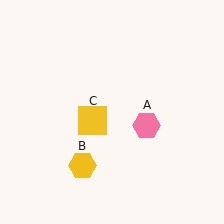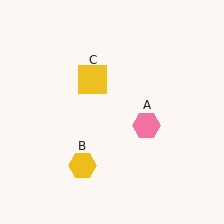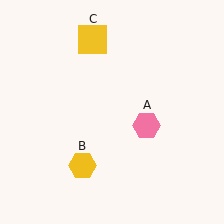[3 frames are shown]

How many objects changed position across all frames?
1 object changed position: yellow square (object C).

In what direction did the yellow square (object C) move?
The yellow square (object C) moved up.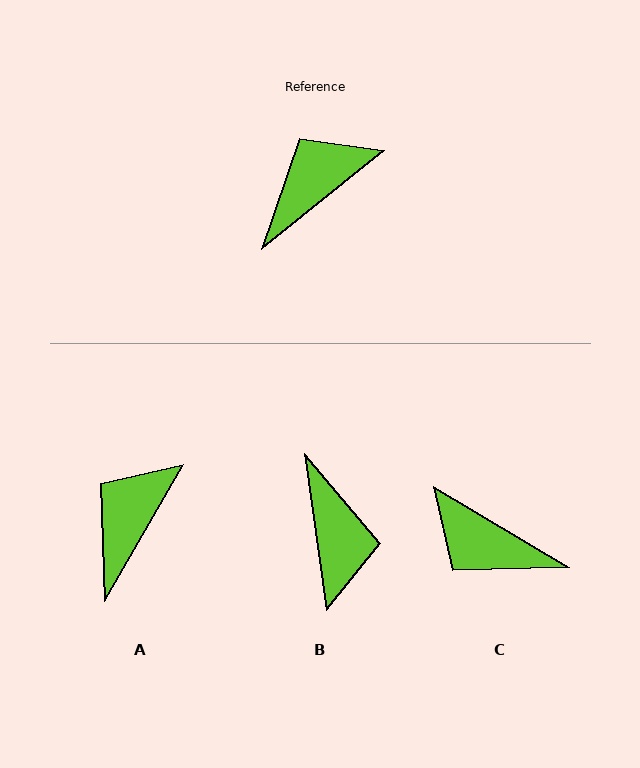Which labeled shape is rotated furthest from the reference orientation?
B, about 121 degrees away.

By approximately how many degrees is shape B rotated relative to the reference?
Approximately 121 degrees clockwise.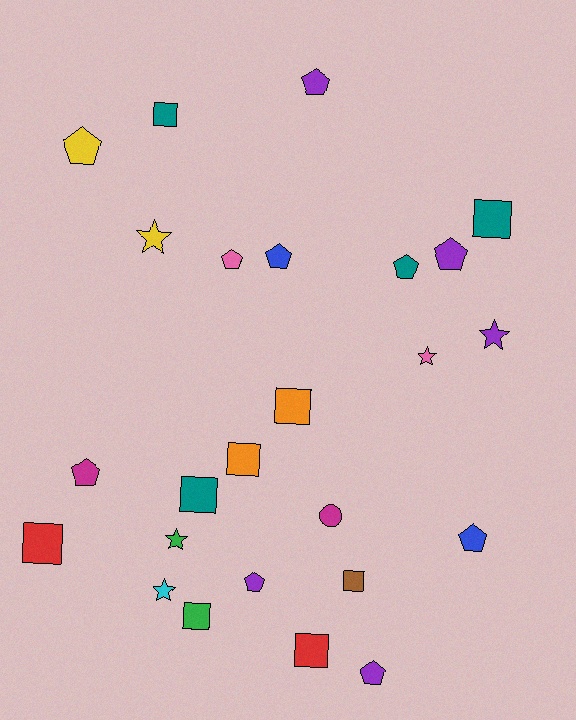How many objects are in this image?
There are 25 objects.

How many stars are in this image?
There are 5 stars.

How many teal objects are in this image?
There are 4 teal objects.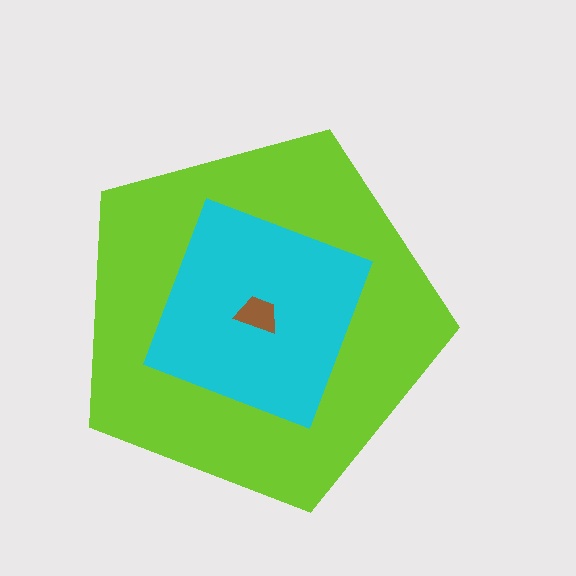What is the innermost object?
The brown trapezoid.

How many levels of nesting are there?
3.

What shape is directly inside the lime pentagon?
The cyan square.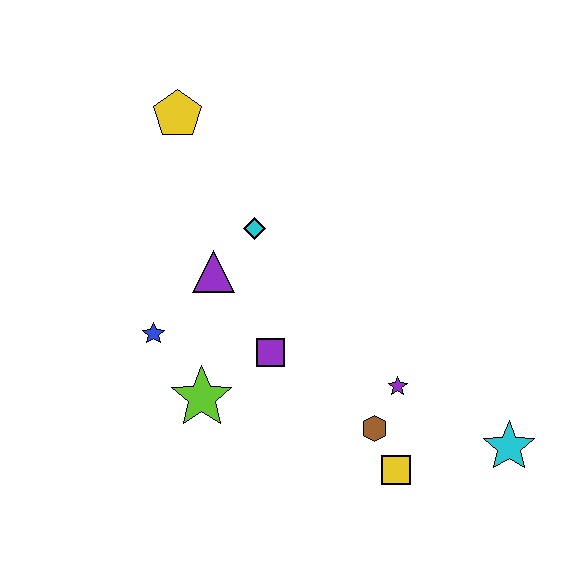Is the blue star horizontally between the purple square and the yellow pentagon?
No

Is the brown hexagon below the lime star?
Yes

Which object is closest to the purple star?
The brown hexagon is closest to the purple star.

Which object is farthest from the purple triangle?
The cyan star is farthest from the purple triangle.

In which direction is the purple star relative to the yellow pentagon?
The purple star is below the yellow pentagon.